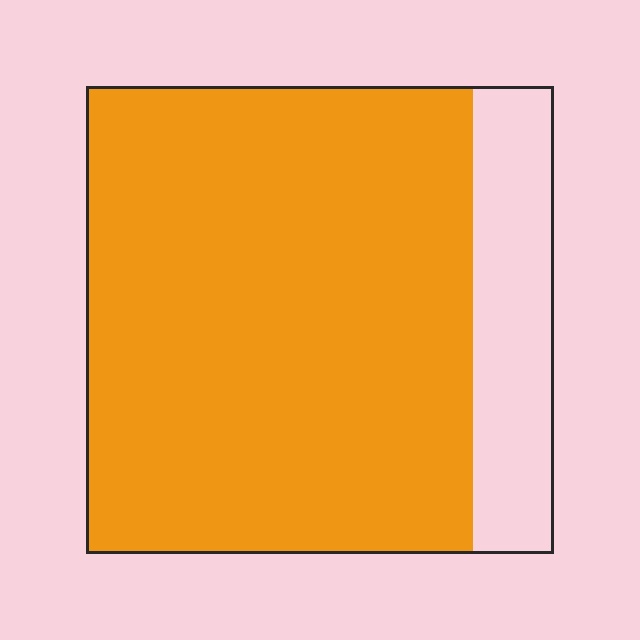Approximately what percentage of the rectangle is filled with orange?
Approximately 85%.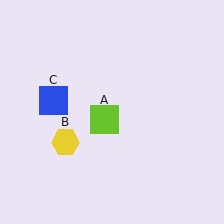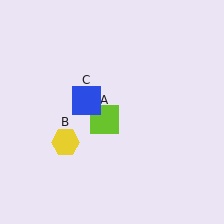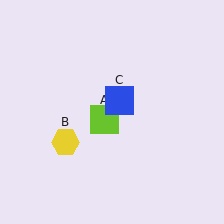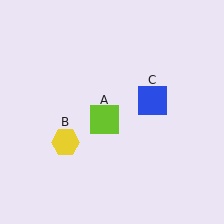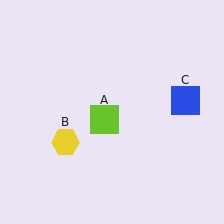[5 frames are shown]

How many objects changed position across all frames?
1 object changed position: blue square (object C).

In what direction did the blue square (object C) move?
The blue square (object C) moved right.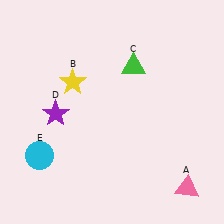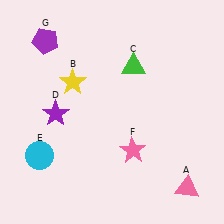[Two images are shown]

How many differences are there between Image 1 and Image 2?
There are 2 differences between the two images.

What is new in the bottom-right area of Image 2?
A pink star (F) was added in the bottom-right area of Image 2.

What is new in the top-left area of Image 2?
A purple pentagon (G) was added in the top-left area of Image 2.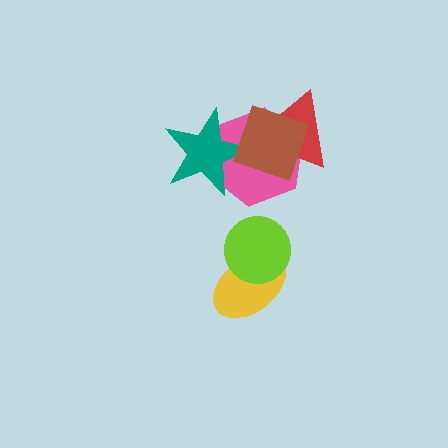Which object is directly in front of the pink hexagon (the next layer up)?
The red triangle is directly in front of the pink hexagon.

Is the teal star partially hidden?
Yes, it is partially covered by another shape.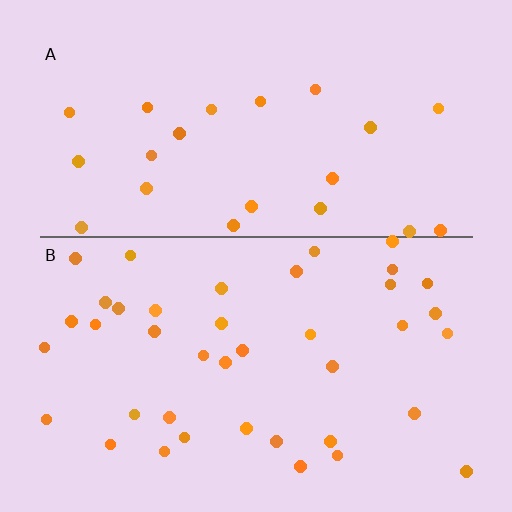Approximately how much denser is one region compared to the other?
Approximately 1.8× — region B over region A.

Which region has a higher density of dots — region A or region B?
B (the bottom).